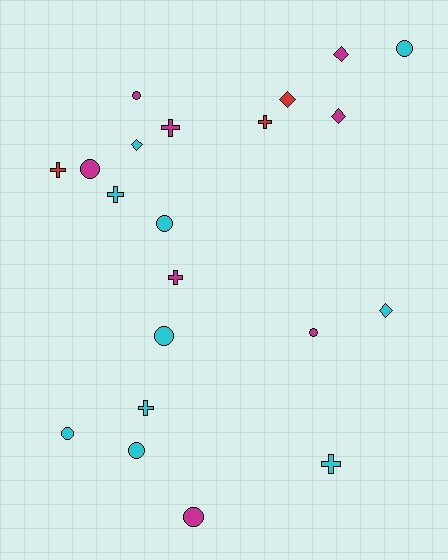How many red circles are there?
There are no red circles.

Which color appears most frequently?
Cyan, with 10 objects.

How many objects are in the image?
There are 21 objects.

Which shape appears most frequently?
Circle, with 9 objects.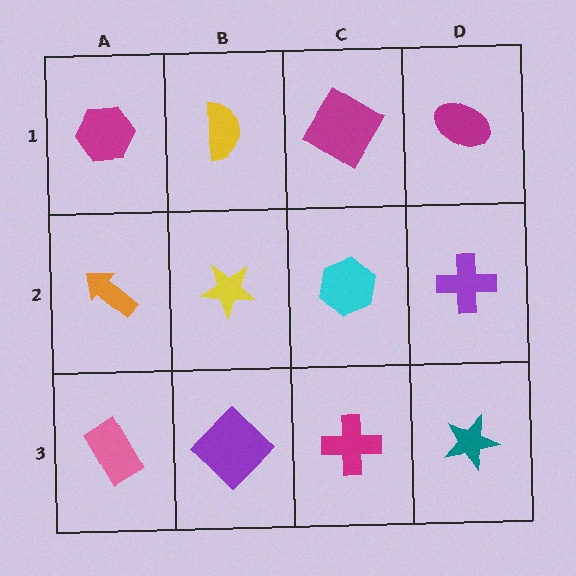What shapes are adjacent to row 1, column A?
An orange arrow (row 2, column A), a yellow semicircle (row 1, column B).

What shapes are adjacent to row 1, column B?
A yellow star (row 2, column B), a magenta hexagon (row 1, column A), a magenta diamond (row 1, column C).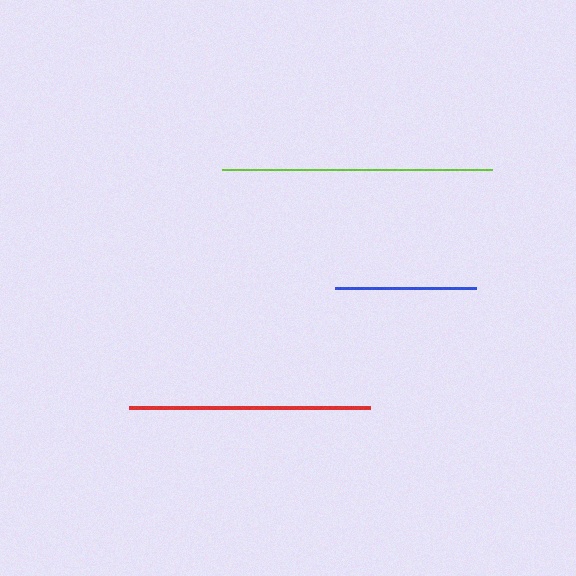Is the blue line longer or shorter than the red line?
The red line is longer than the blue line.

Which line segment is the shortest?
The blue line is the shortest at approximately 141 pixels.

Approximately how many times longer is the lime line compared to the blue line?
The lime line is approximately 1.9 times the length of the blue line.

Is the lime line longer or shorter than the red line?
The lime line is longer than the red line.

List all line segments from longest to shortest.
From longest to shortest: lime, red, blue.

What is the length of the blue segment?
The blue segment is approximately 141 pixels long.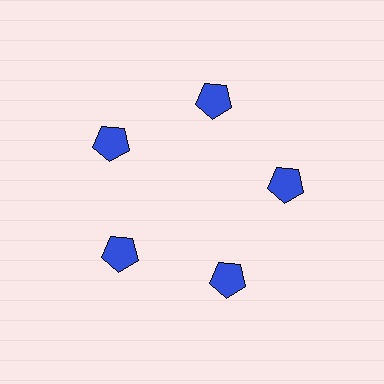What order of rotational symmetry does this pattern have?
This pattern has 5-fold rotational symmetry.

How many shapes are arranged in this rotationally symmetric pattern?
There are 5 shapes, arranged in 5 groups of 1.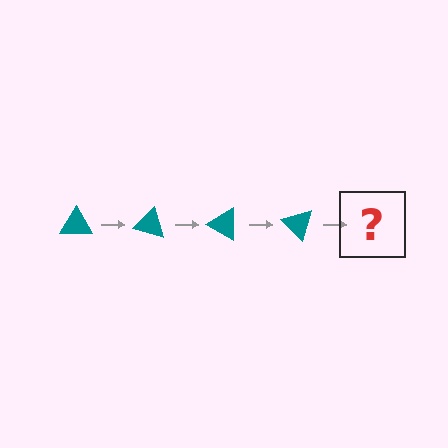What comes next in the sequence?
The next element should be a teal triangle rotated 60 degrees.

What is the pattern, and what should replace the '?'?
The pattern is that the triangle rotates 15 degrees each step. The '?' should be a teal triangle rotated 60 degrees.